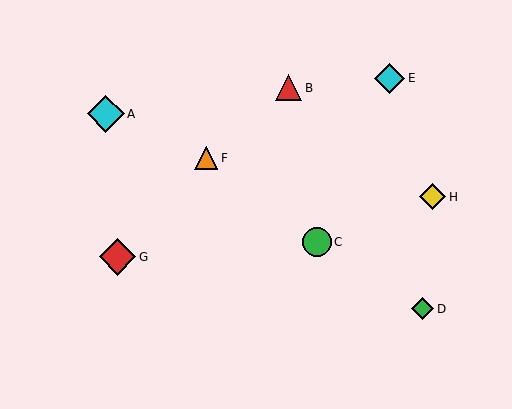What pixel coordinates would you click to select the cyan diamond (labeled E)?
Click at (390, 78) to select the cyan diamond E.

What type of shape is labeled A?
Shape A is a cyan diamond.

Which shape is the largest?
The red diamond (labeled G) is the largest.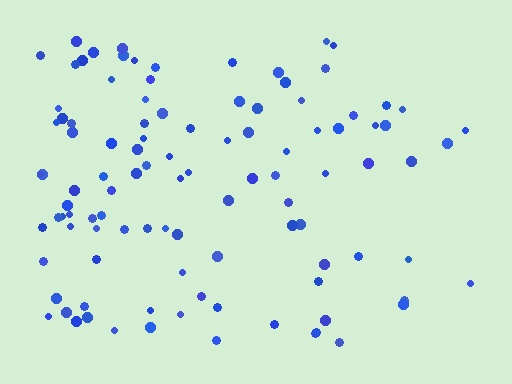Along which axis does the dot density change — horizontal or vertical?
Horizontal.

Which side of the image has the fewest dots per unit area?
The right.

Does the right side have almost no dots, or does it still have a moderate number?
Still a moderate number, just noticeably fewer than the left.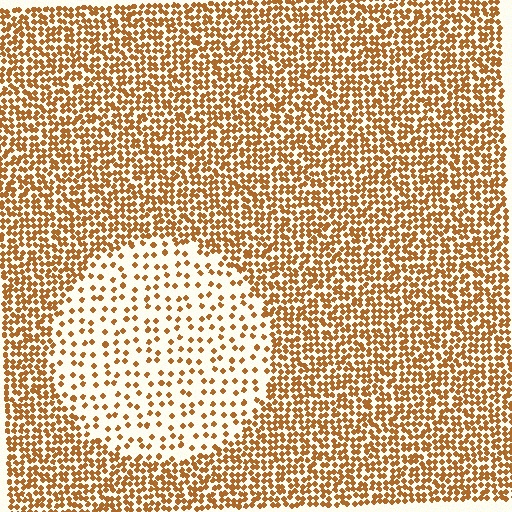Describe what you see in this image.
The image contains small brown elements arranged at two different densities. A circle-shaped region is visible where the elements are less densely packed than the surrounding area.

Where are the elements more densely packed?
The elements are more densely packed outside the circle boundary.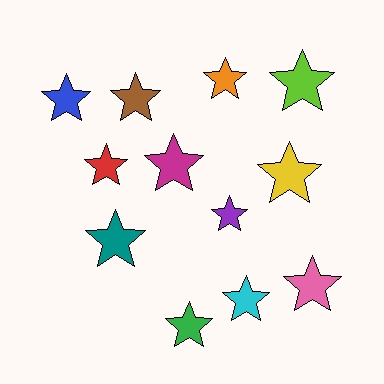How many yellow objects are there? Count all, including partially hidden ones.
There is 1 yellow object.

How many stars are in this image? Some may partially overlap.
There are 12 stars.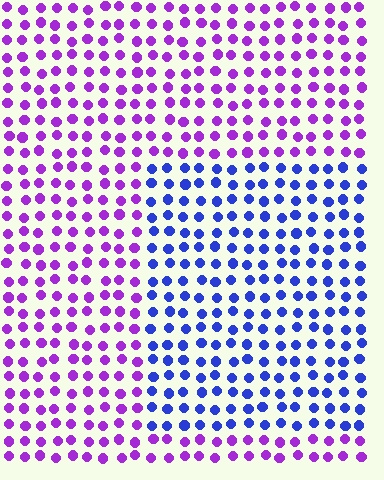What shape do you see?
I see a rectangle.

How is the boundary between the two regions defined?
The boundary is defined purely by a slight shift in hue (about 50 degrees). Spacing, size, and orientation are identical on both sides.